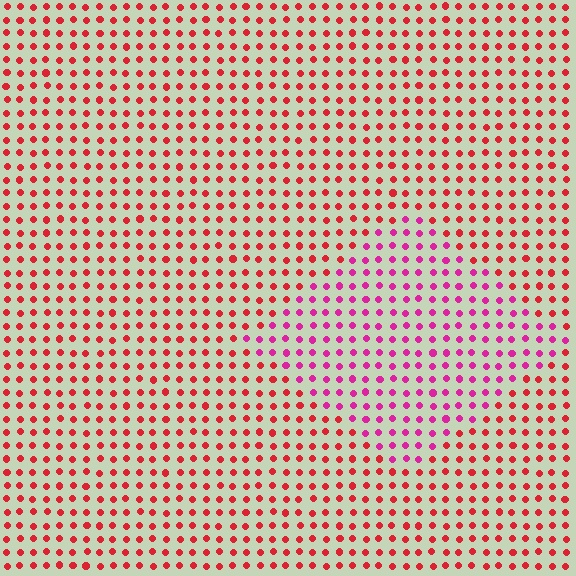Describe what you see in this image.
The image is filled with small red elements in a uniform arrangement. A diamond-shaped region is visible where the elements are tinted to a slightly different hue, forming a subtle color boundary.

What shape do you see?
I see a diamond.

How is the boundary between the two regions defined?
The boundary is defined purely by a slight shift in hue (about 35 degrees). Spacing, size, and orientation are identical on both sides.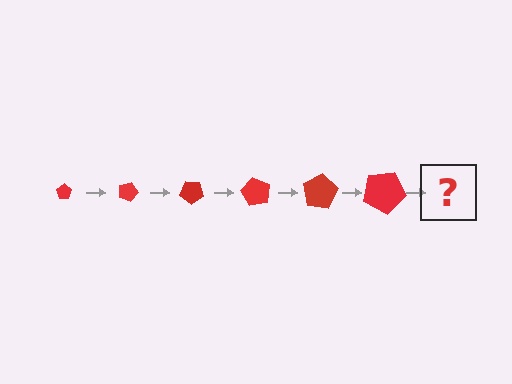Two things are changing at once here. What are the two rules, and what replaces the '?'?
The two rules are that the pentagon grows larger each step and it rotates 20 degrees each step. The '?' should be a pentagon, larger than the previous one and rotated 120 degrees from the start.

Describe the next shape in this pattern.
It should be a pentagon, larger than the previous one and rotated 120 degrees from the start.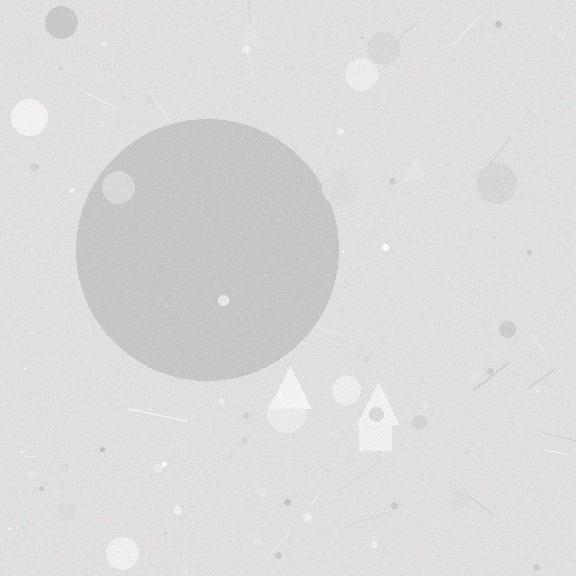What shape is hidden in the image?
A circle is hidden in the image.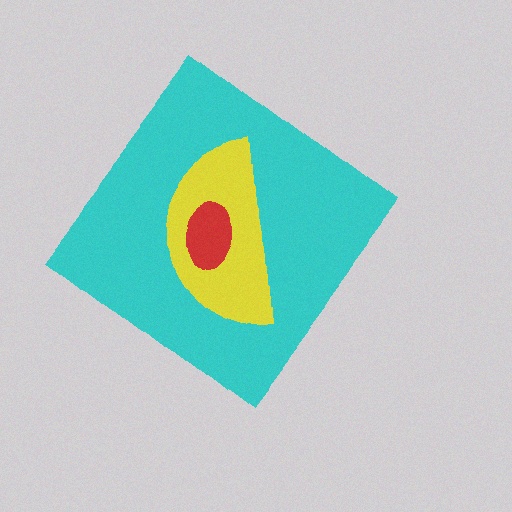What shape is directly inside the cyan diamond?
The yellow semicircle.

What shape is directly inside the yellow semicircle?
The red ellipse.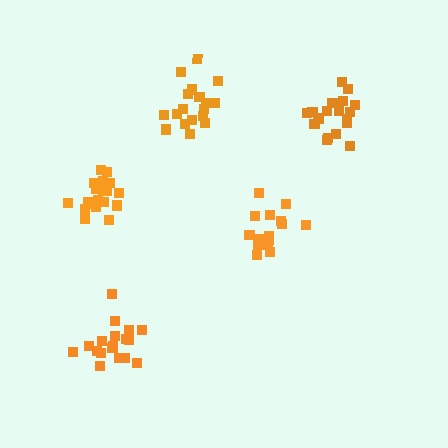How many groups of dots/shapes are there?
There are 5 groups.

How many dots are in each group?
Group 1: 18 dots, Group 2: 20 dots, Group 3: 20 dots, Group 4: 15 dots, Group 5: 18 dots (91 total).